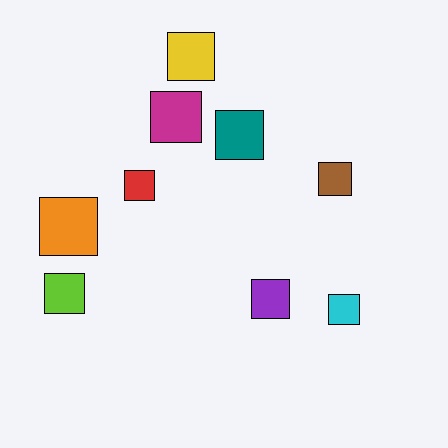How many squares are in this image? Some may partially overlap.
There are 9 squares.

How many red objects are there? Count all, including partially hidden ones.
There is 1 red object.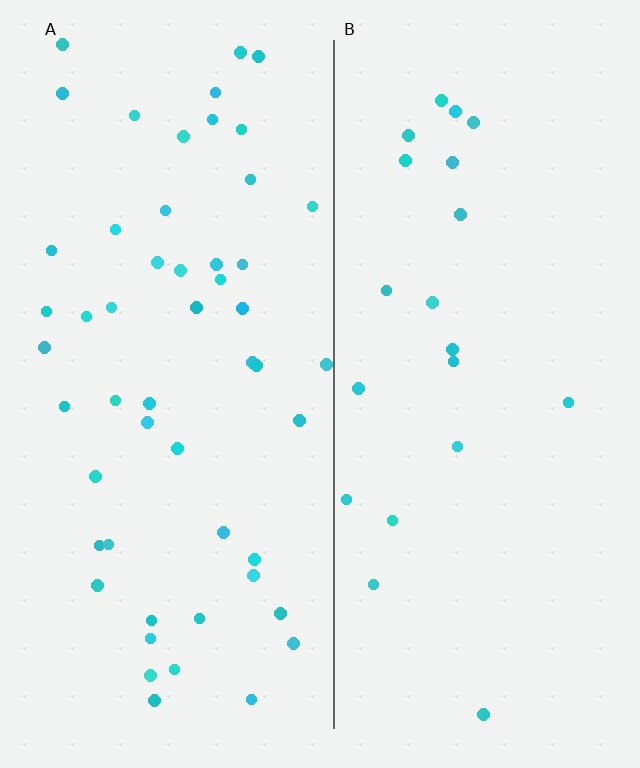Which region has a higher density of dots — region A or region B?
A (the left).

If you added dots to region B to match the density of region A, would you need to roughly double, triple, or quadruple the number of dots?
Approximately triple.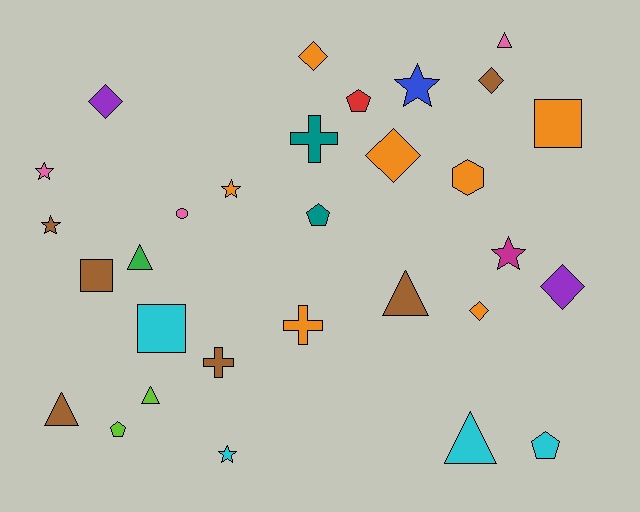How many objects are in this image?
There are 30 objects.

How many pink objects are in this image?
There are 3 pink objects.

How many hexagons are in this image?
There is 1 hexagon.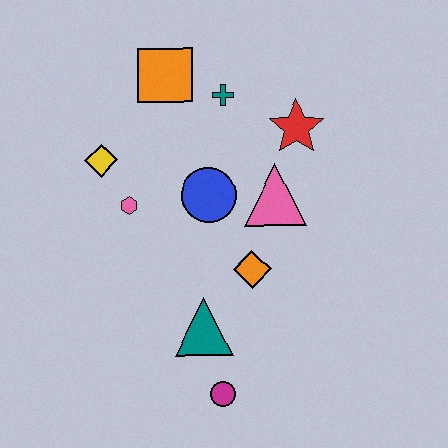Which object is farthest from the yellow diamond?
The magenta circle is farthest from the yellow diamond.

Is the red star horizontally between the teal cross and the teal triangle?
No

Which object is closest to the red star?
The pink triangle is closest to the red star.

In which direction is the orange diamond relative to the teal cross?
The orange diamond is below the teal cross.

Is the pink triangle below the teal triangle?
No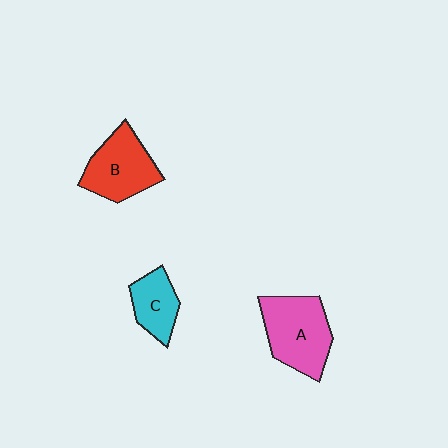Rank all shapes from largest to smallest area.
From largest to smallest: A (pink), B (red), C (cyan).